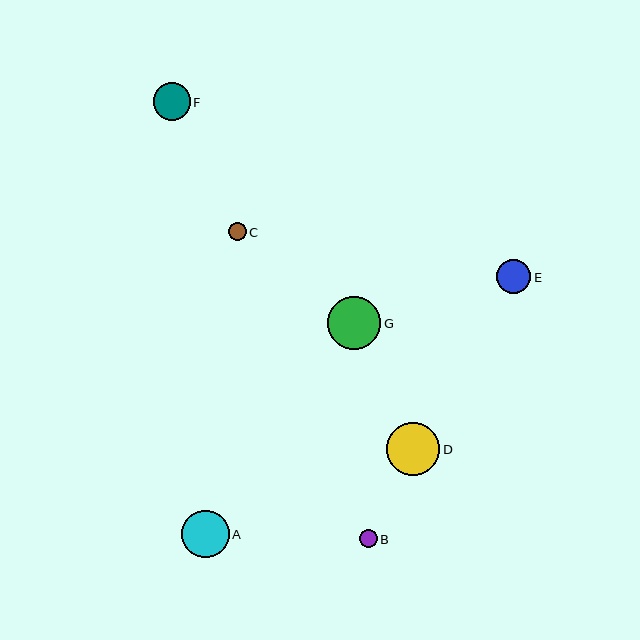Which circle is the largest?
Circle G is the largest with a size of approximately 53 pixels.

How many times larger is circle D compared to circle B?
Circle D is approximately 2.9 times the size of circle B.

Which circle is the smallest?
Circle B is the smallest with a size of approximately 18 pixels.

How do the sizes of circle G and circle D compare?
Circle G and circle D are approximately the same size.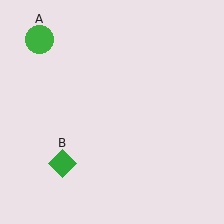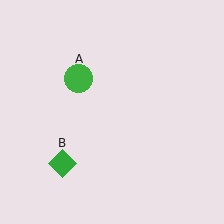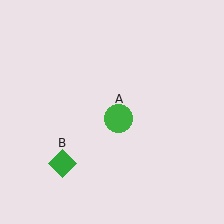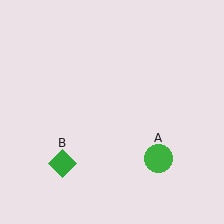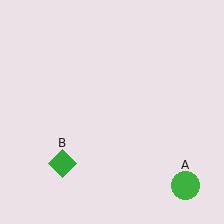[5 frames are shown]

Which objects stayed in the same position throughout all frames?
Green diamond (object B) remained stationary.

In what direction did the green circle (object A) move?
The green circle (object A) moved down and to the right.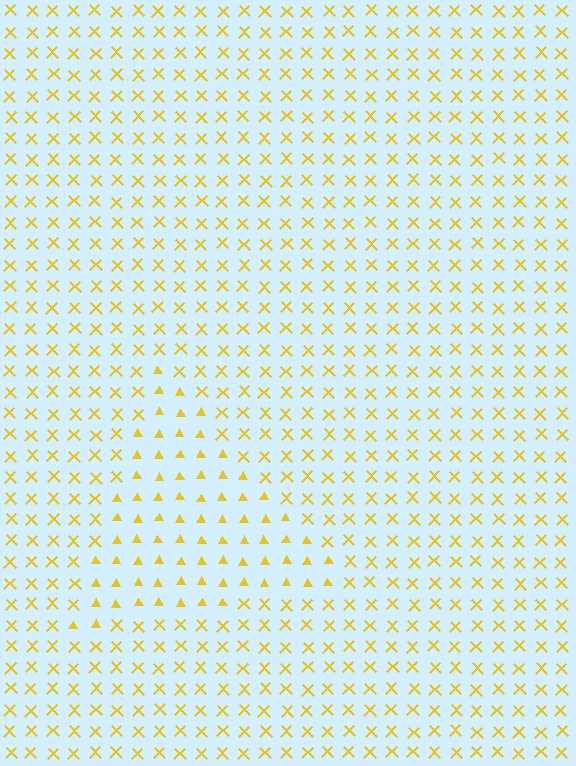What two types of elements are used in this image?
The image uses triangles inside the triangle region and X marks outside it.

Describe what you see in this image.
The image is filled with small yellow elements arranged in a uniform grid. A triangle-shaped region contains triangles, while the surrounding area contains X marks. The boundary is defined purely by the change in element shape.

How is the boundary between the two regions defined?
The boundary is defined by a change in element shape: triangles inside vs. X marks outside. All elements share the same color and spacing.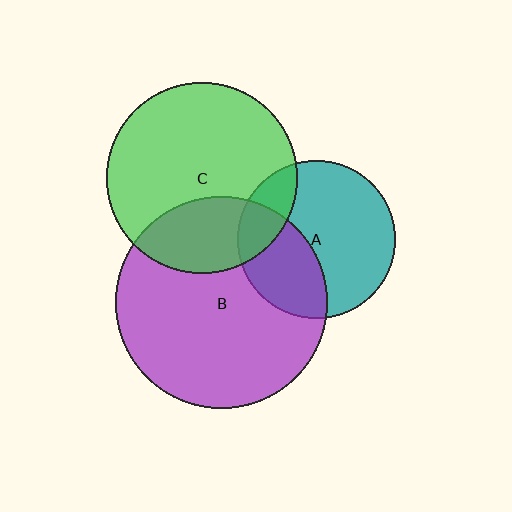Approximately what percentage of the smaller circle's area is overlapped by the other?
Approximately 35%.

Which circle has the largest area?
Circle B (purple).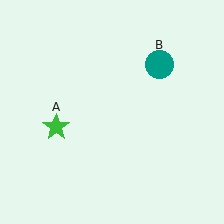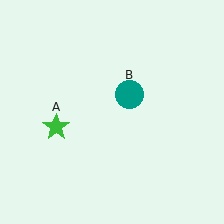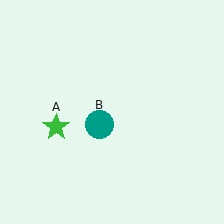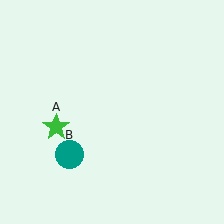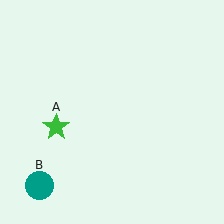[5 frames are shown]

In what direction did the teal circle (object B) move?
The teal circle (object B) moved down and to the left.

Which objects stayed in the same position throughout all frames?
Green star (object A) remained stationary.